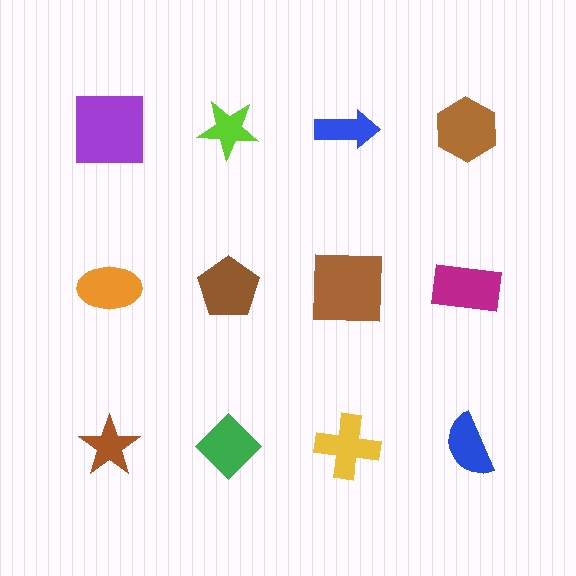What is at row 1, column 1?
A purple square.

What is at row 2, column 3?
A brown square.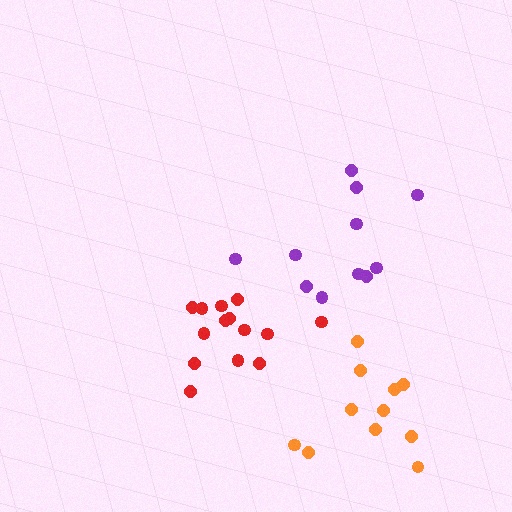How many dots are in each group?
Group 1: 11 dots, Group 2: 14 dots, Group 3: 11 dots (36 total).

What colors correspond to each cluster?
The clusters are colored: purple, red, orange.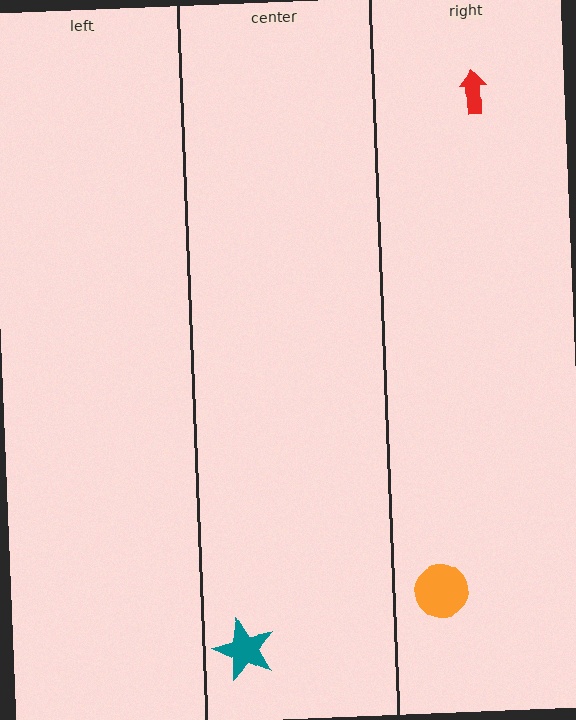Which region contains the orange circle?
The right region.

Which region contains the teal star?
The center region.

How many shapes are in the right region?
2.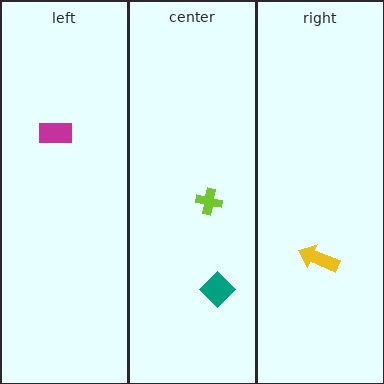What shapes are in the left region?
The magenta rectangle.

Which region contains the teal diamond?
The center region.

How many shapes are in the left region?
1.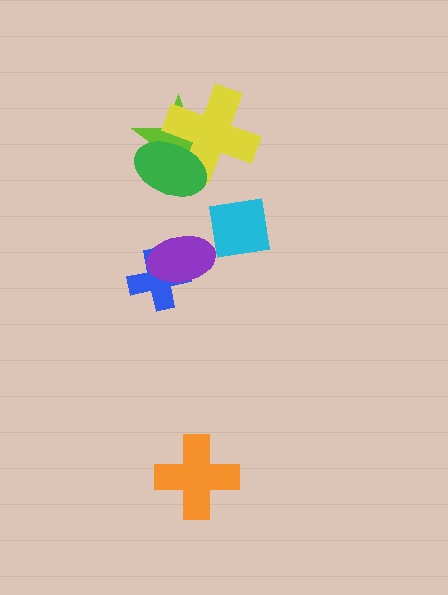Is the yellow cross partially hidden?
Yes, it is partially covered by another shape.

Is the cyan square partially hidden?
No, no other shape covers it.